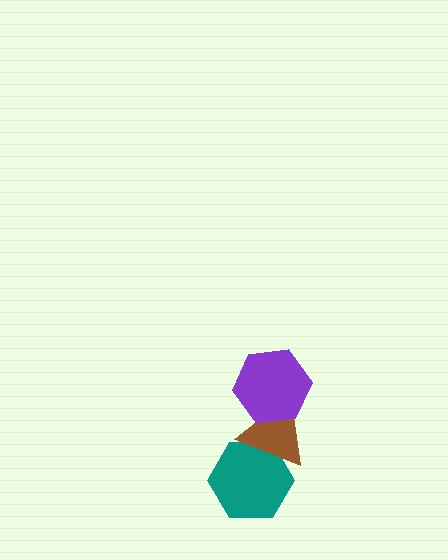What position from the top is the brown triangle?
The brown triangle is 2nd from the top.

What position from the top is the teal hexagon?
The teal hexagon is 3rd from the top.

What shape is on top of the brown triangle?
The purple hexagon is on top of the brown triangle.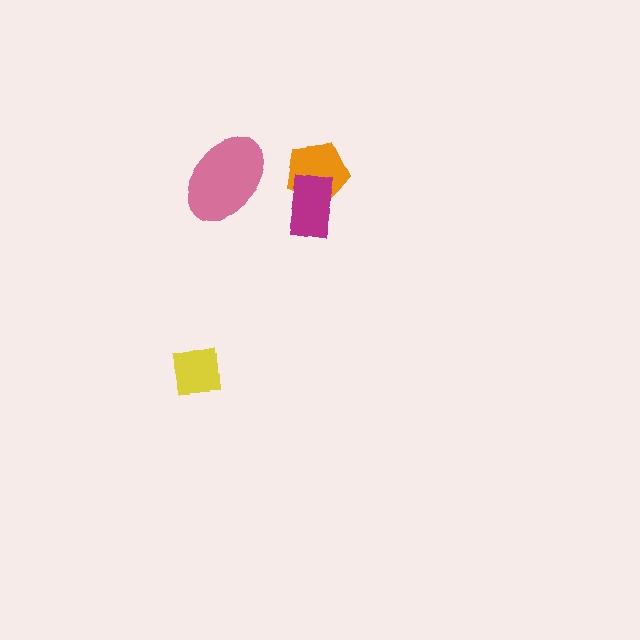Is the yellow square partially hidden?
No, no other shape covers it.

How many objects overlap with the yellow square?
0 objects overlap with the yellow square.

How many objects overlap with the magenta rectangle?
1 object overlaps with the magenta rectangle.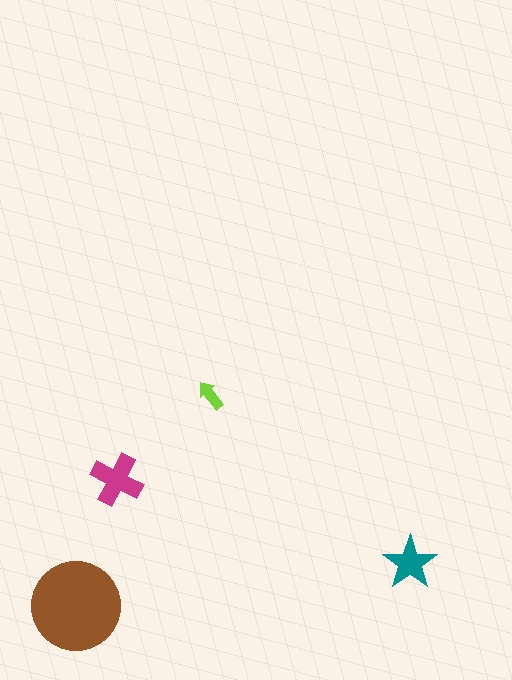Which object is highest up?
The lime arrow is topmost.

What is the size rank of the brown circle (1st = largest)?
1st.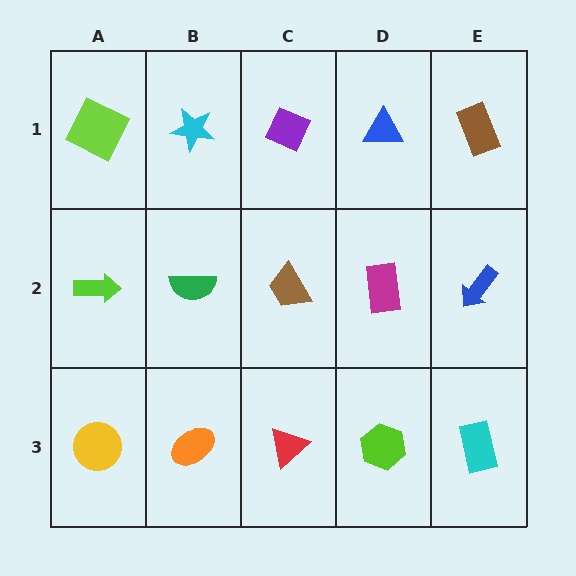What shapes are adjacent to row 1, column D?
A magenta rectangle (row 2, column D), a purple diamond (row 1, column C), a brown rectangle (row 1, column E).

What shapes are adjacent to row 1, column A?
A lime arrow (row 2, column A), a cyan star (row 1, column B).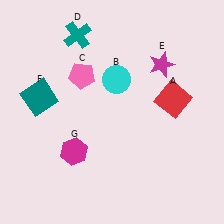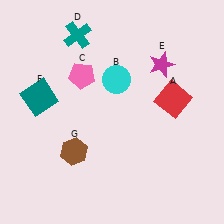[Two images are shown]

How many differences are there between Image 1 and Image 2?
There is 1 difference between the two images.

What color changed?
The hexagon (G) changed from magenta in Image 1 to brown in Image 2.